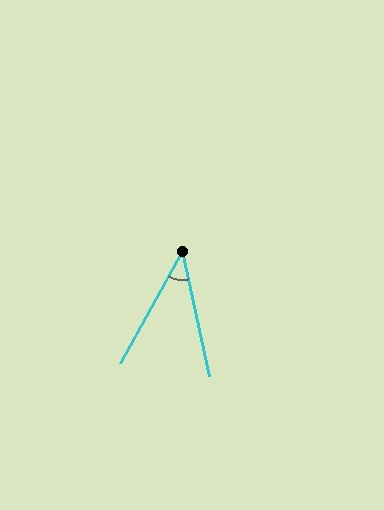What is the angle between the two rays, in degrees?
Approximately 41 degrees.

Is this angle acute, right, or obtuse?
It is acute.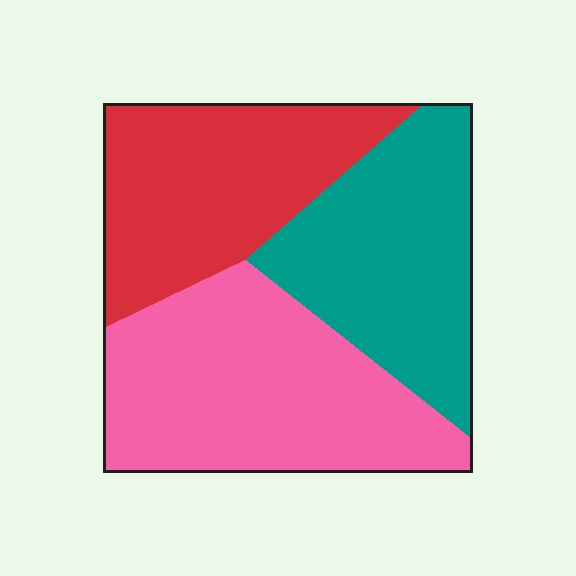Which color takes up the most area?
Pink, at roughly 40%.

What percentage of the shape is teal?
Teal covers roughly 30% of the shape.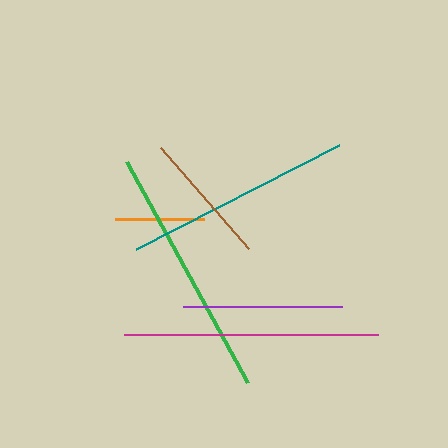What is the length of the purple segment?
The purple segment is approximately 159 pixels long.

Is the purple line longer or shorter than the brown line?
The purple line is longer than the brown line.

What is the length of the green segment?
The green segment is approximately 252 pixels long.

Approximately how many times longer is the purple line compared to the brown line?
The purple line is approximately 1.2 times the length of the brown line.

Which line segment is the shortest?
The orange line is the shortest at approximately 89 pixels.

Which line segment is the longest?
The magenta line is the longest at approximately 254 pixels.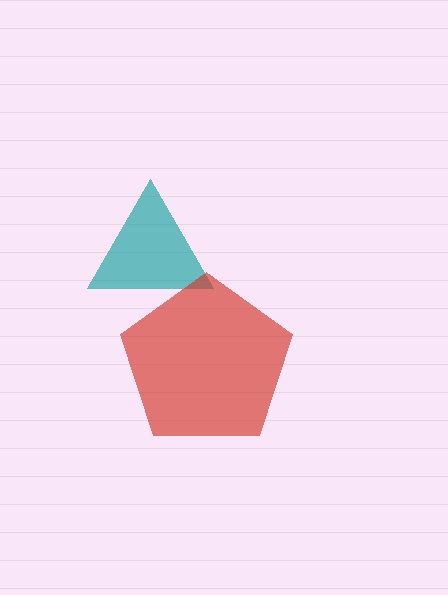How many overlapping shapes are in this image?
There are 2 overlapping shapes in the image.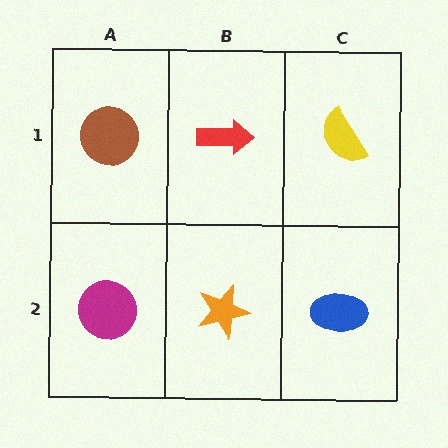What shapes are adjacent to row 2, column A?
A brown circle (row 1, column A), an orange star (row 2, column B).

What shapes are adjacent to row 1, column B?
An orange star (row 2, column B), a brown circle (row 1, column A), a yellow semicircle (row 1, column C).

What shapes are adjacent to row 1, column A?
A magenta circle (row 2, column A), a red arrow (row 1, column B).